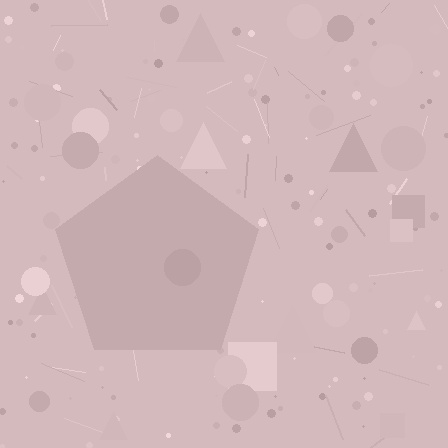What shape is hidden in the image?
A pentagon is hidden in the image.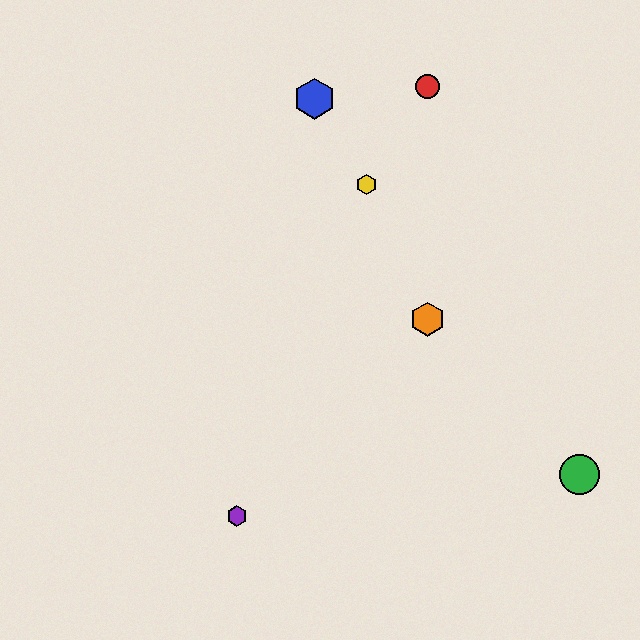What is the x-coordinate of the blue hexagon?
The blue hexagon is at x≈315.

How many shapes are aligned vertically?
2 shapes (the red circle, the orange hexagon) are aligned vertically.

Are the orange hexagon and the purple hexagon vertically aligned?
No, the orange hexagon is at x≈427 and the purple hexagon is at x≈237.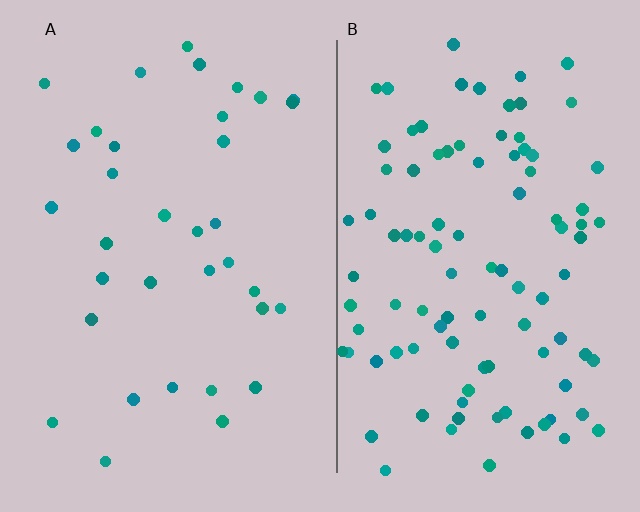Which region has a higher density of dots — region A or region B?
B (the right).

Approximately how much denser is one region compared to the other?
Approximately 2.9× — region B over region A.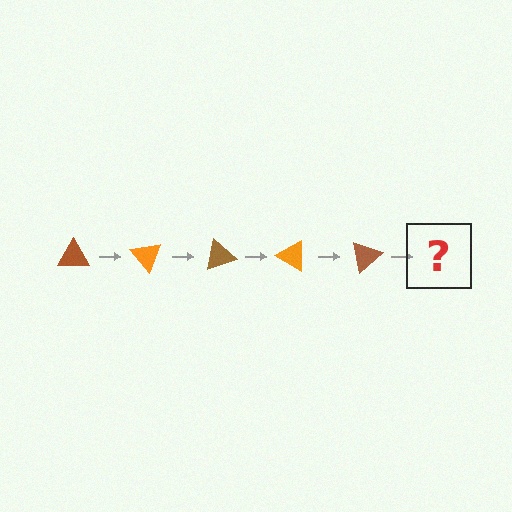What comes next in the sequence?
The next element should be an orange triangle, rotated 250 degrees from the start.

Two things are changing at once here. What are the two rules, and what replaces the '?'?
The two rules are that it rotates 50 degrees each step and the color cycles through brown and orange. The '?' should be an orange triangle, rotated 250 degrees from the start.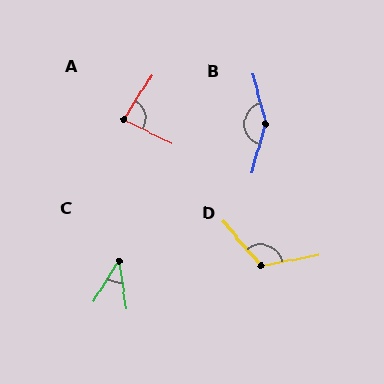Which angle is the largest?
B, at approximately 150 degrees.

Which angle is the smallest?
C, at approximately 41 degrees.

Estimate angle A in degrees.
Approximately 83 degrees.